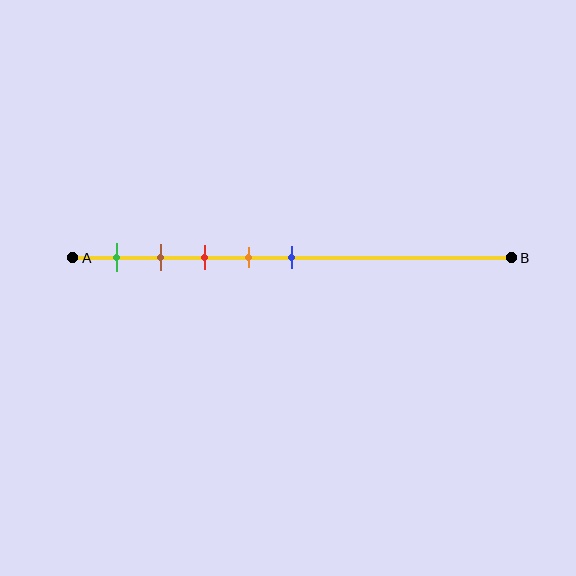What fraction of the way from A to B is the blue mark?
The blue mark is approximately 50% (0.5) of the way from A to B.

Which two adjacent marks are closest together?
The brown and red marks are the closest adjacent pair.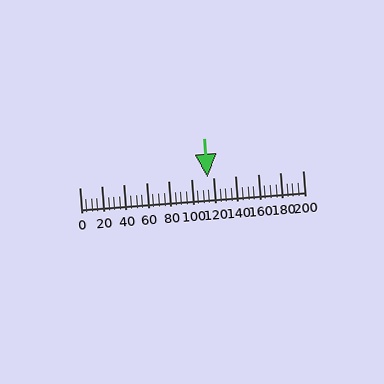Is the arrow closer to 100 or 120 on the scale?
The arrow is closer to 120.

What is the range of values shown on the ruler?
The ruler shows values from 0 to 200.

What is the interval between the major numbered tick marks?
The major tick marks are spaced 20 units apart.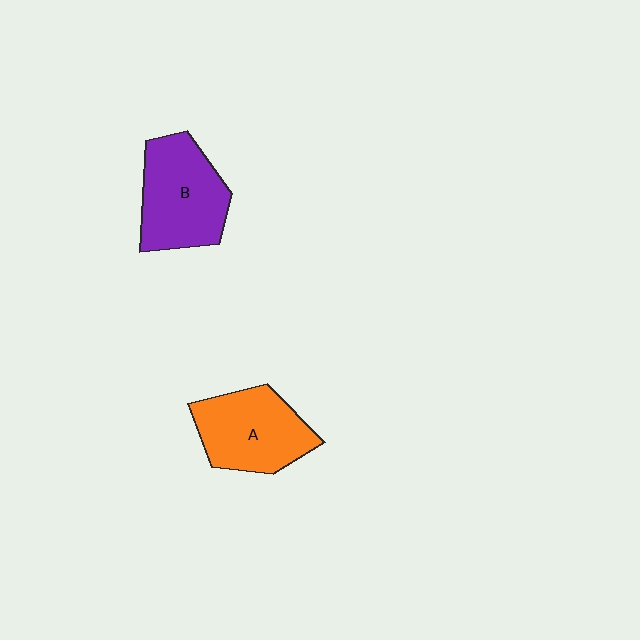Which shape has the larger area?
Shape B (purple).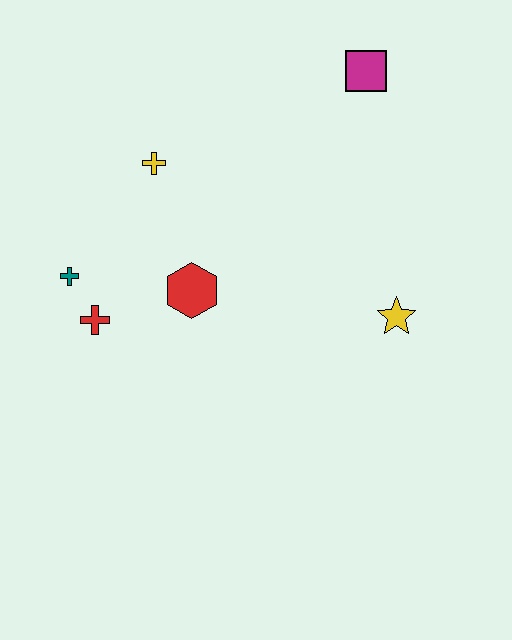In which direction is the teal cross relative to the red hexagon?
The teal cross is to the left of the red hexagon.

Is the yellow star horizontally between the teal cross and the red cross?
No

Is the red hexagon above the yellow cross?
No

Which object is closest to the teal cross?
The red cross is closest to the teal cross.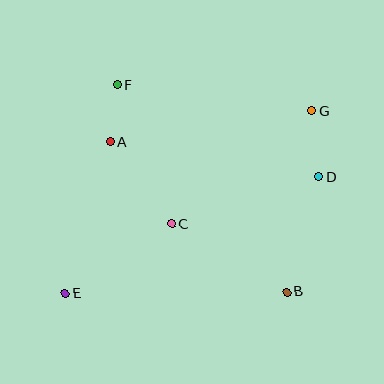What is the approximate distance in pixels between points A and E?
The distance between A and E is approximately 158 pixels.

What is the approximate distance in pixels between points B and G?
The distance between B and G is approximately 183 pixels.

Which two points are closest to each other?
Points A and F are closest to each other.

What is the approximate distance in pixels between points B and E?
The distance between B and E is approximately 221 pixels.